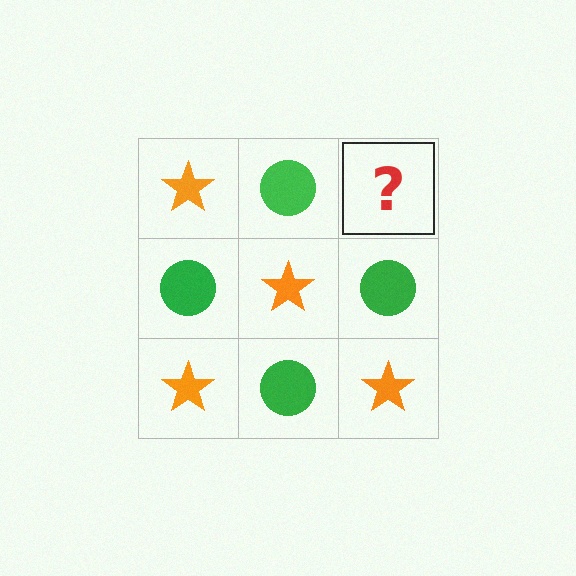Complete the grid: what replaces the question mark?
The question mark should be replaced with an orange star.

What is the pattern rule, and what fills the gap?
The rule is that it alternates orange star and green circle in a checkerboard pattern. The gap should be filled with an orange star.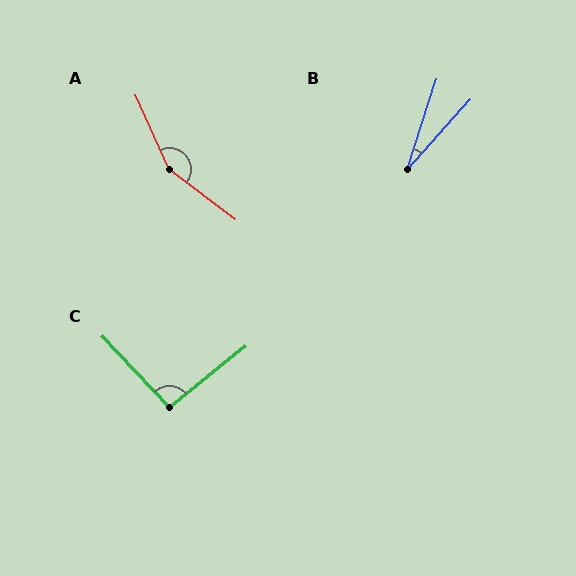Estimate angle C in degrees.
Approximately 95 degrees.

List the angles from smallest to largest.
B (23°), C (95°), A (152°).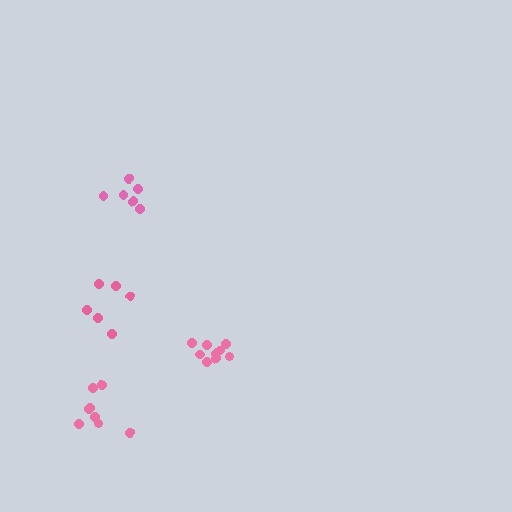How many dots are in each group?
Group 1: 9 dots, Group 2: 8 dots, Group 3: 6 dots, Group 4: 6 dots (29 total).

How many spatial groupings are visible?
There are 4 spatial groupings.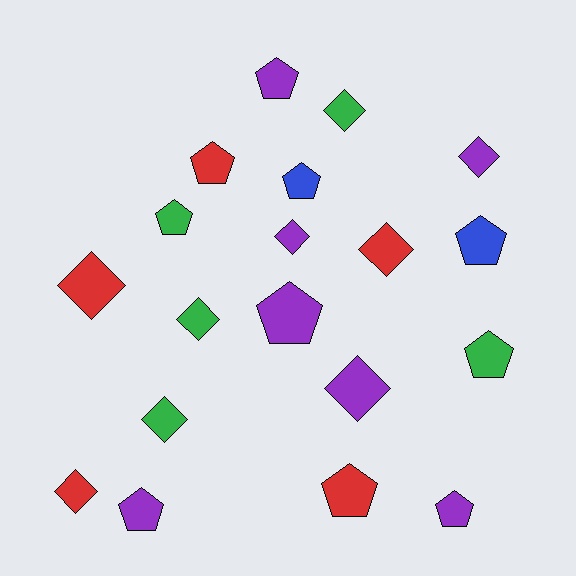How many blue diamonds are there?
There are no blue diamonds.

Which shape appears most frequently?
Pentagon, with 10 objects.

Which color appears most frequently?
Purple, with 7 objects.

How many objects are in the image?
There are 19 objects.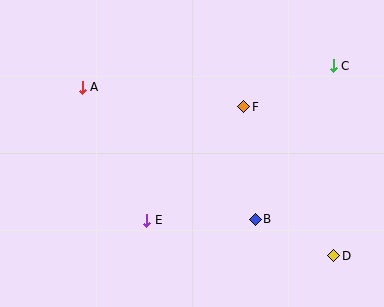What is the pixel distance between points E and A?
The distance between E and A is 148 pixels.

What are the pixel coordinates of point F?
Point F is at (244, 107).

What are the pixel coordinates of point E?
Point E is at (147, 220).